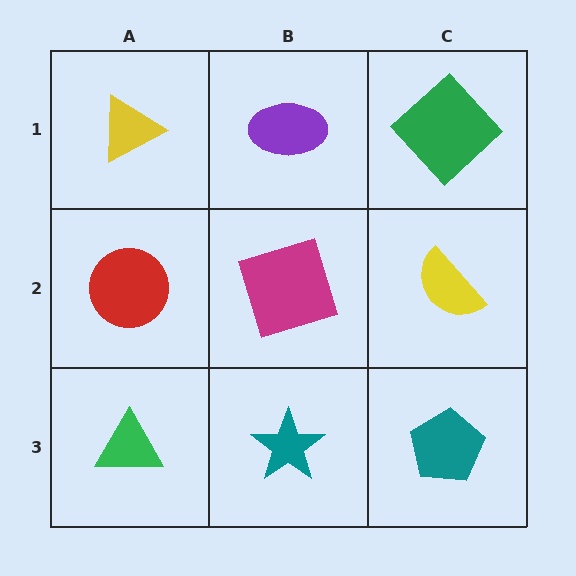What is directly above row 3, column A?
A red circle.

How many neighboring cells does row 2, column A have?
3.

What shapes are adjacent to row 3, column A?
A red circle (row 2, column A), a teal star (row 3, column B).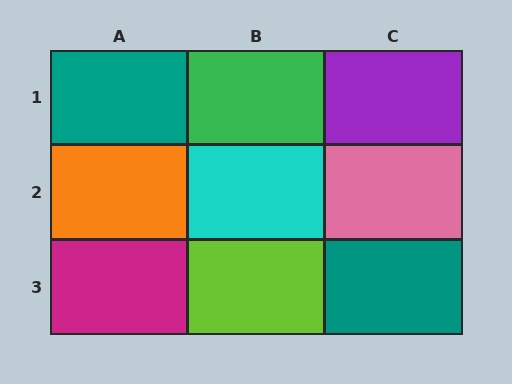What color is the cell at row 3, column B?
Lime.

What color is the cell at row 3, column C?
Teal.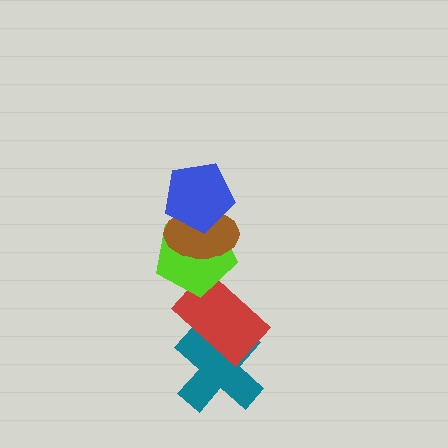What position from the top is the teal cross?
The teal cross is 5th from the top.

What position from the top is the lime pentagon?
The lime pentagon is 3rd from the top.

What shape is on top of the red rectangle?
The lime pentagon is on top of the red rectangle.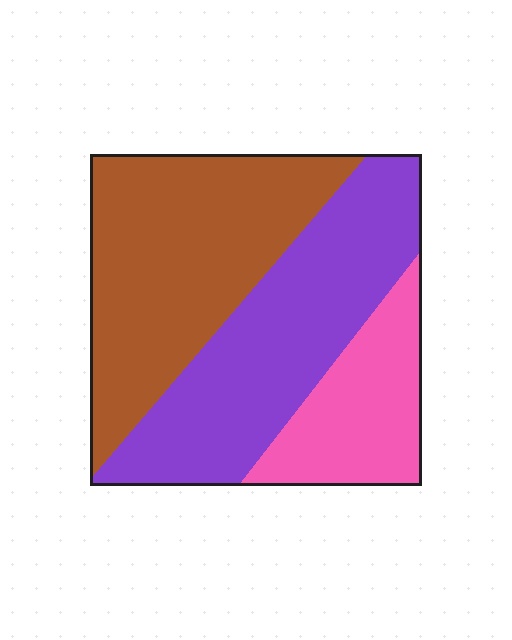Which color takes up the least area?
Pink, at roughly 20%.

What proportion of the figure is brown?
Brown covers 41% of the figure.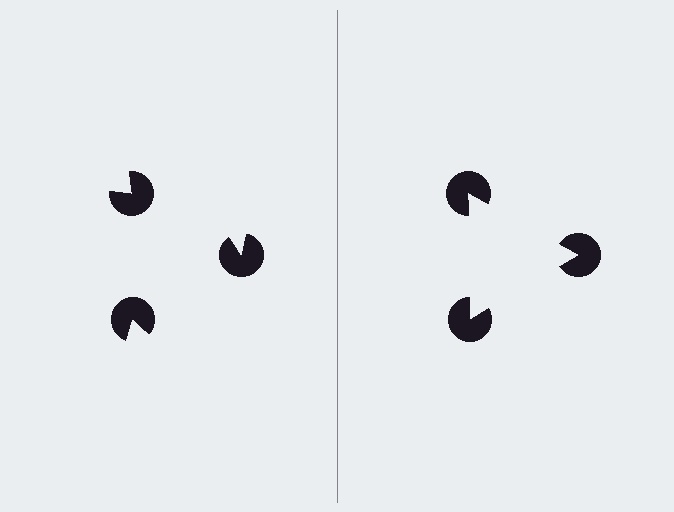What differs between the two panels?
The pac-man discs are positioned identically on both sides; only the wedge orientations differ. On the right they align to a triangle; on the left they are misaligned.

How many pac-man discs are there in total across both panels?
6 — 3 on each side.